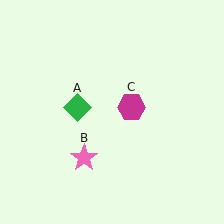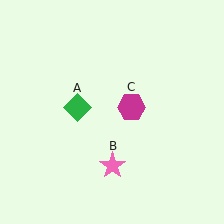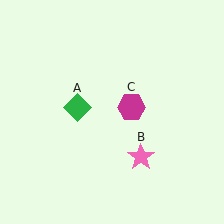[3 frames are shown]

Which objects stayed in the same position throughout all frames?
Green diamond (object A) and magenta hexagon (object C) remained stationary.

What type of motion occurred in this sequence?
The pink star (object B) rotated counterclockwise around the center of the scene.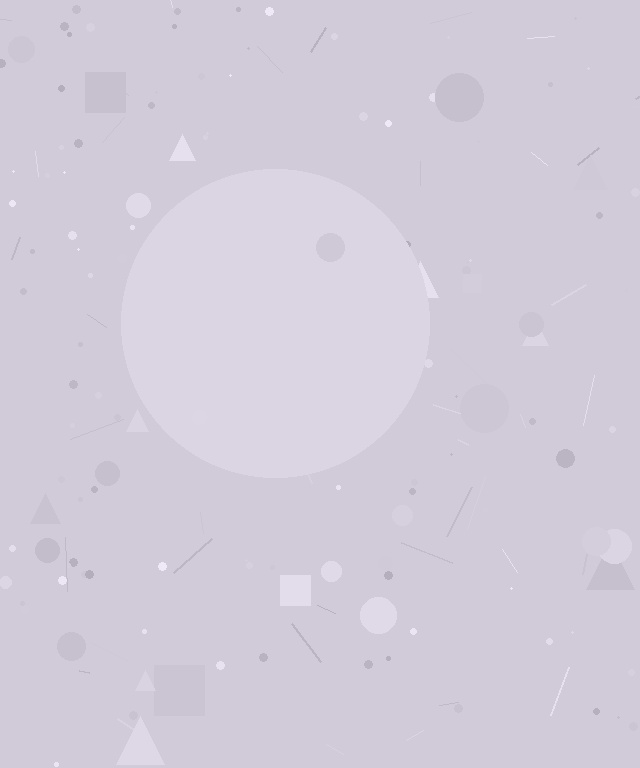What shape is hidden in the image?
A circle is hidden in the image.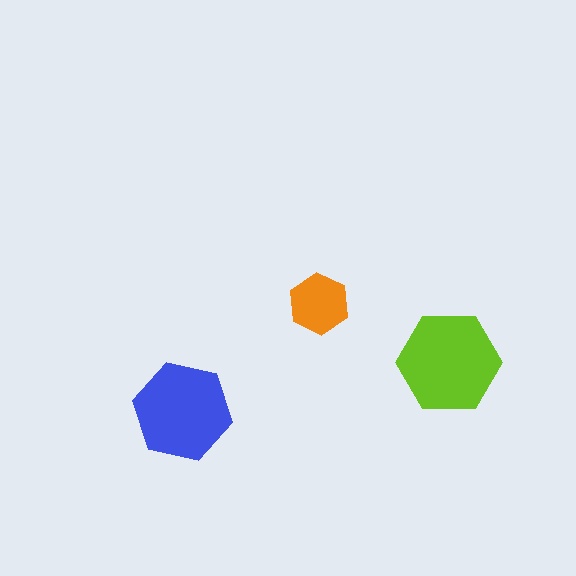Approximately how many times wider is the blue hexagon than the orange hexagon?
About 1.5 times wider.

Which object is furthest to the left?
The blue hexagon is leftmost.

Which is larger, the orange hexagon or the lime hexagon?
The lime one.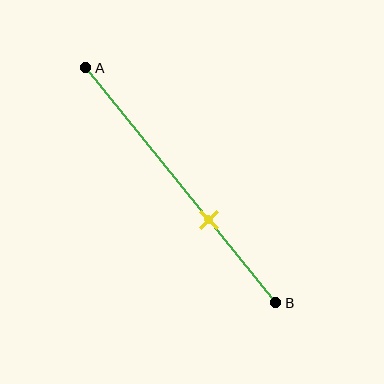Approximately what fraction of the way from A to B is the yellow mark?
The yellow mark is approximately 65% of the way from A to B.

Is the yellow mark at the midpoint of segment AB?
No, the mark is at about 65% from A, not at the 50% midpoint.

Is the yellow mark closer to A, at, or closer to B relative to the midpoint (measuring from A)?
The yellow mark is closer to point B than the midpoint of segment AB.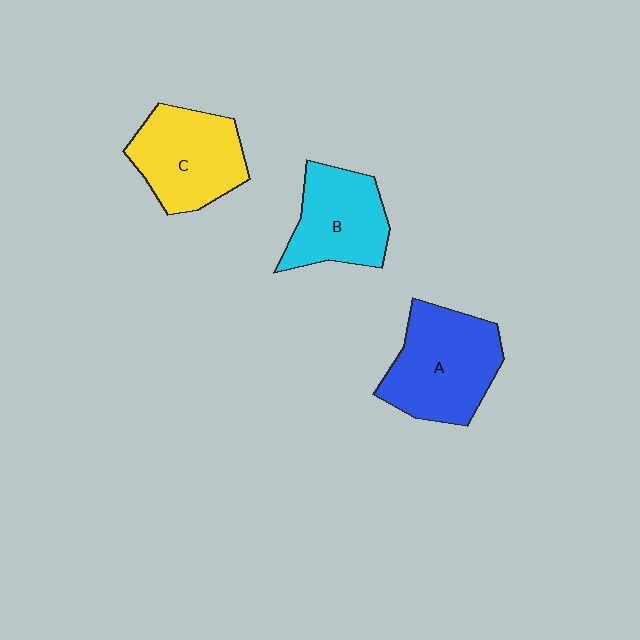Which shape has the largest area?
Shape A (blue).